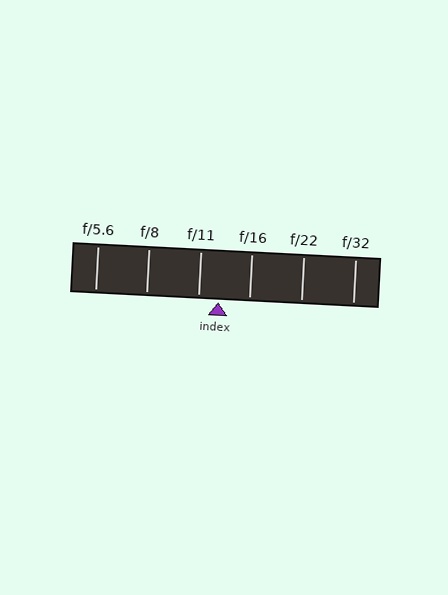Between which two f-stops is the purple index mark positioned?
The index mark is between f/11 and f/16.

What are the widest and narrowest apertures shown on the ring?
The widest aperture shown is f/5.6 and the narrowest is f/32.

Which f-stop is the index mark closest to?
The index mark is closest to f/11.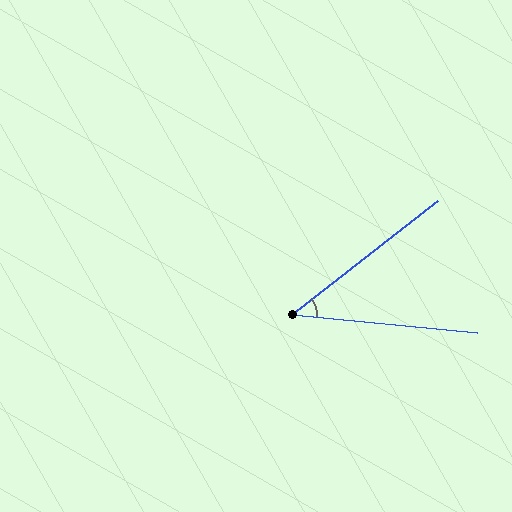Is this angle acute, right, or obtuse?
It is acute.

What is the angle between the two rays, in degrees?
Approximately 43 degrees.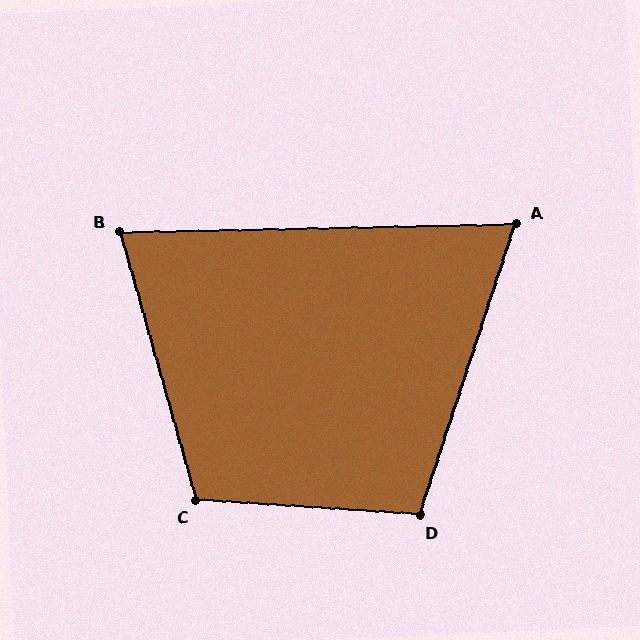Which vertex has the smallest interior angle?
A, at approximately 71 degrees.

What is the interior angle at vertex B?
Approximately 75 degrees (acute).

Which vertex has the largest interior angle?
C, at approximately 109 degrees.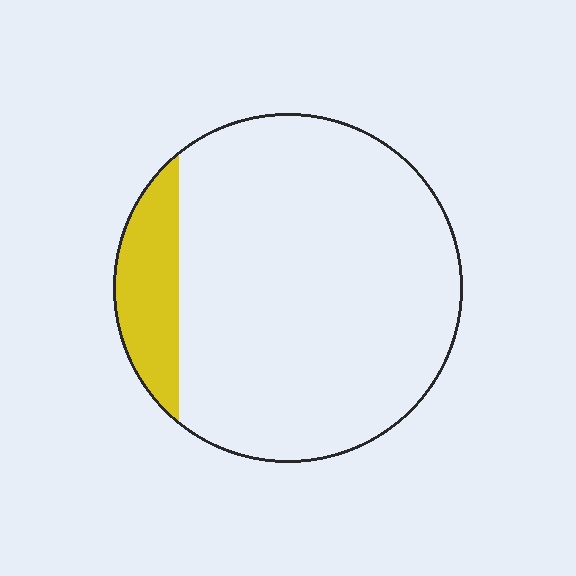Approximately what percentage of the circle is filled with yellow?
Approximately 15%.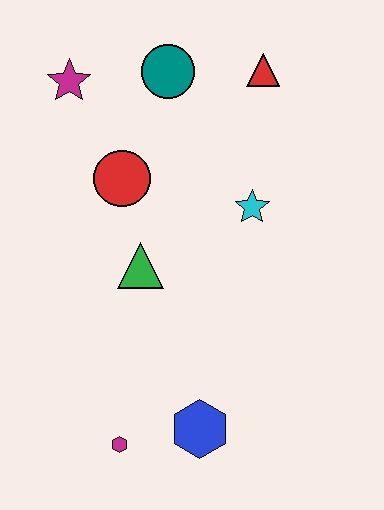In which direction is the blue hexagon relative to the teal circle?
The blue hexagon is below the teal circle.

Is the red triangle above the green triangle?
Yes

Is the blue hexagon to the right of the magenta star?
Yes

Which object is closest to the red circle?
The green triangle is closest to the red circle.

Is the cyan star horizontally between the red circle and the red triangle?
Yes